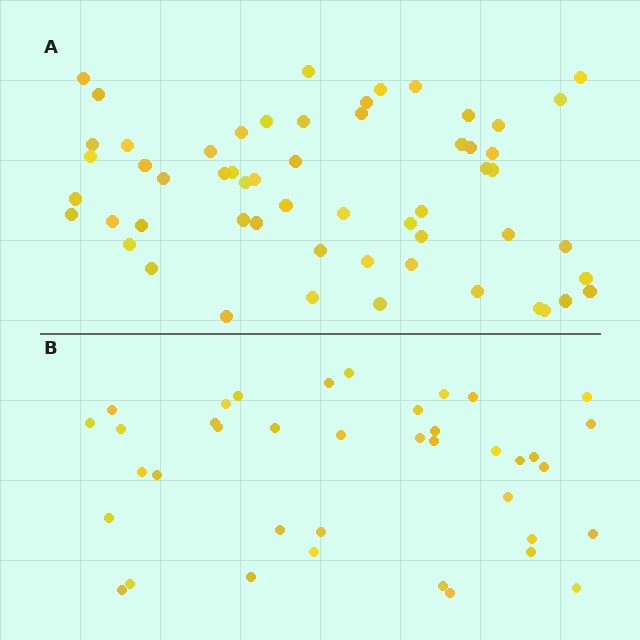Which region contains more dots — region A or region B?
Region A (the top region) has more dots.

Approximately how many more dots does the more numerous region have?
Region A has approximately 20 more dots than region B.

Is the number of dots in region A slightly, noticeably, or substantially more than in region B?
Region A has substantially more. The ratio is roughly 1.5 to 1.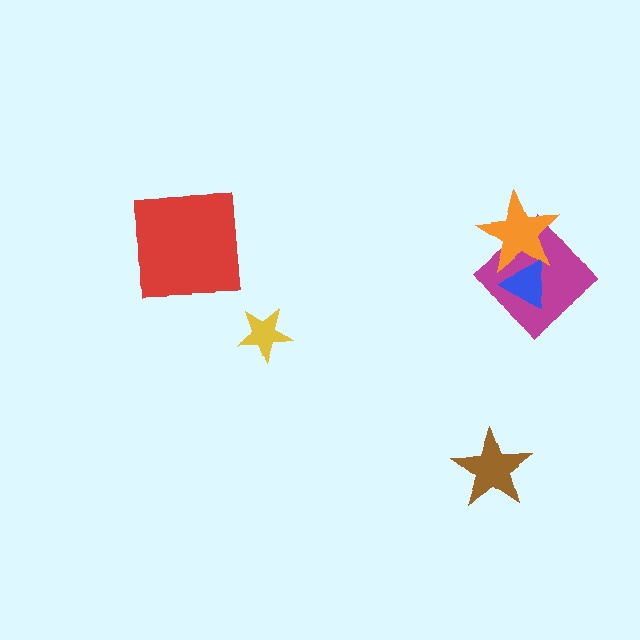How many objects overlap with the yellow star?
0 objects overlap with the yellow star.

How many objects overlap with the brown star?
0 objects overlap with the brown star.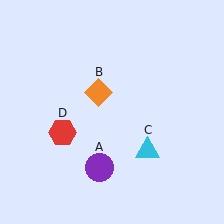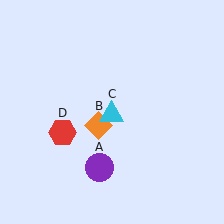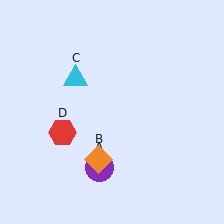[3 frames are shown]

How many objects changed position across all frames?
2 objects changed position: orange diamond (object B), cyan triangle (object C).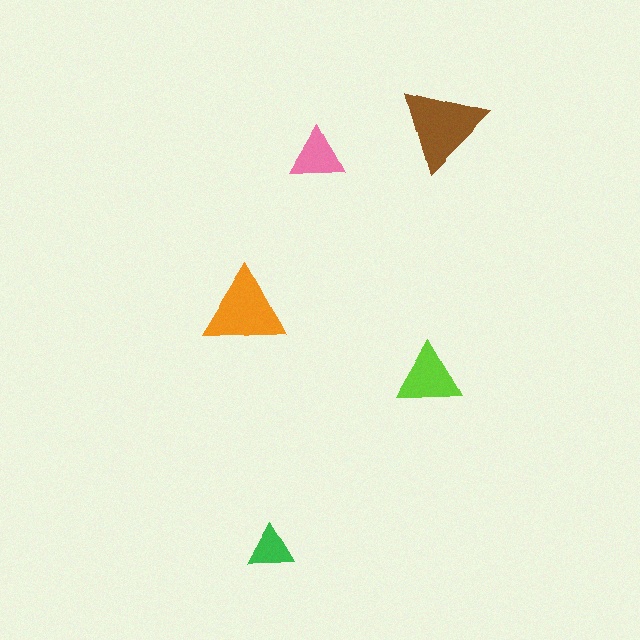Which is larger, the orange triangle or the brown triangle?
The brown one.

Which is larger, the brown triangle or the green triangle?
The brown one.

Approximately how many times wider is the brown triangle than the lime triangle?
About 1.5 times wider.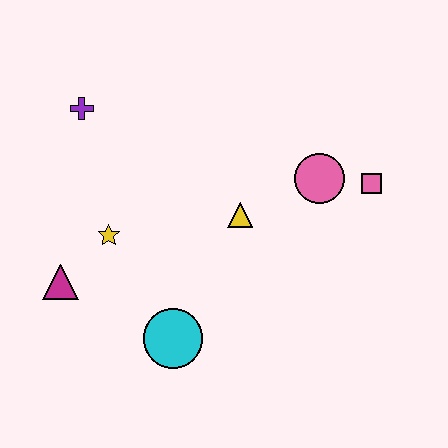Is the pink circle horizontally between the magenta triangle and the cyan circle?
No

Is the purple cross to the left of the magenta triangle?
No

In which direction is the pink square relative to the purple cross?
The pink square is to the right of the purple cross.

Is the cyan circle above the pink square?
No